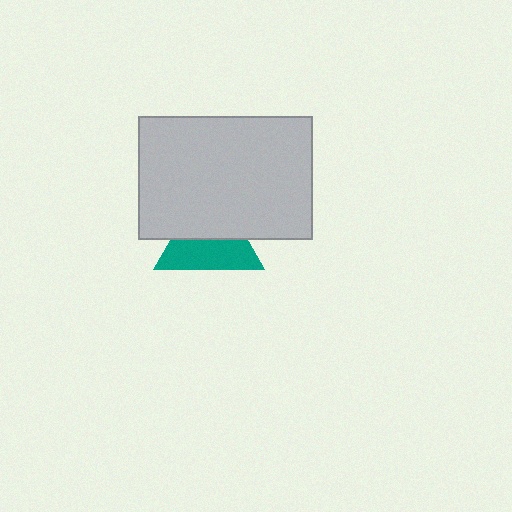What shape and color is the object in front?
The object in front is a light gray rectangle.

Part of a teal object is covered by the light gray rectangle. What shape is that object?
It is a triangle.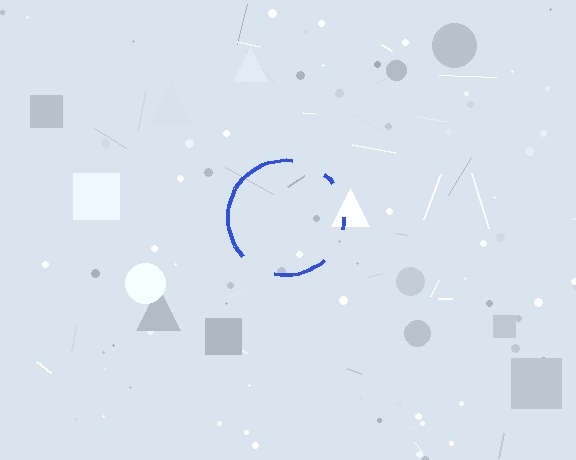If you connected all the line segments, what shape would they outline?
They would outline a circle.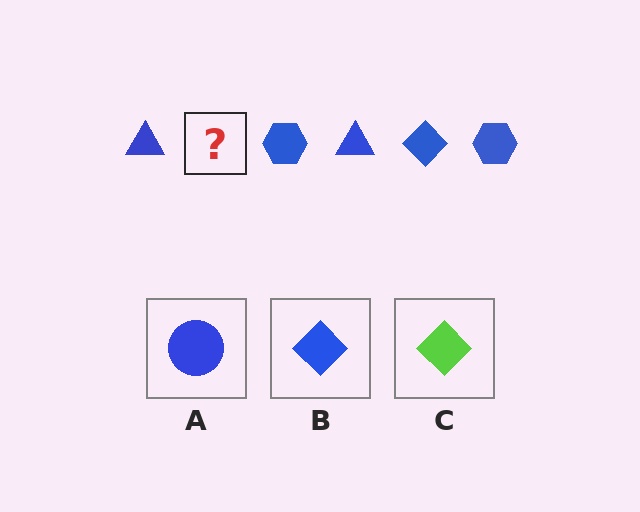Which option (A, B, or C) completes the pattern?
B.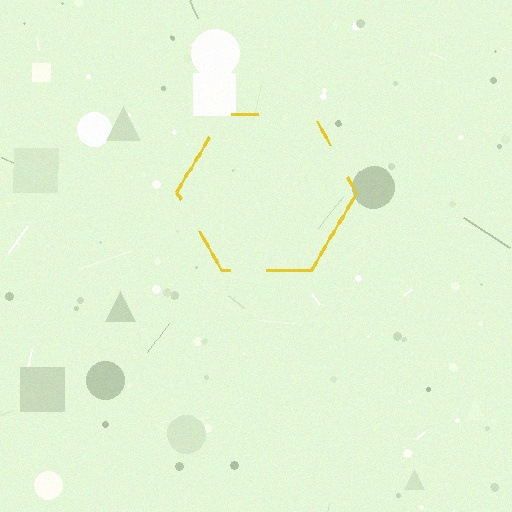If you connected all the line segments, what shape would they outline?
They would outline a hexagon.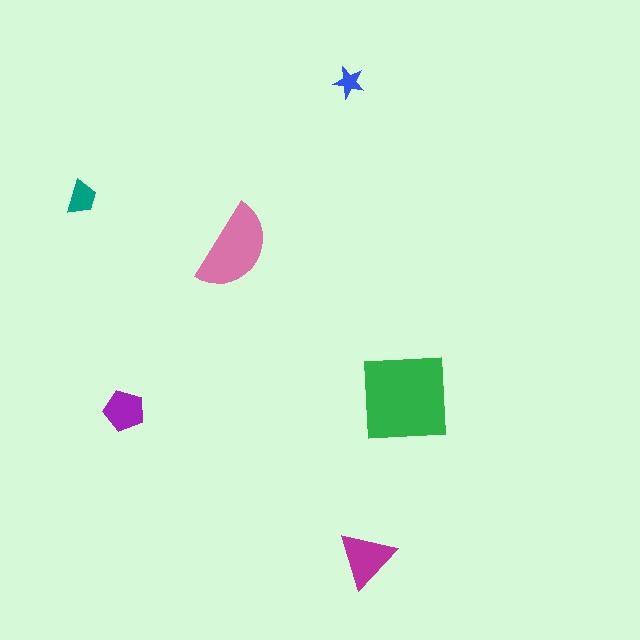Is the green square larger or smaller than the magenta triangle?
Larger.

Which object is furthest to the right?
The green square is rightmost.